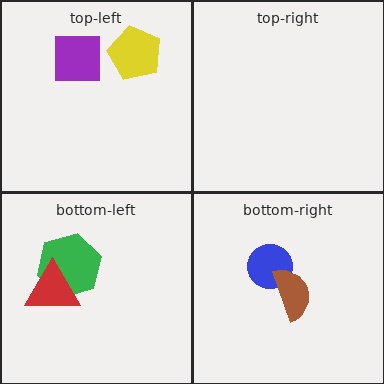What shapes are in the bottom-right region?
The blue circle, the brown semicircle.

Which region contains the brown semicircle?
The bottom-right region.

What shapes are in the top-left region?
The purple square, the yellow pentagon.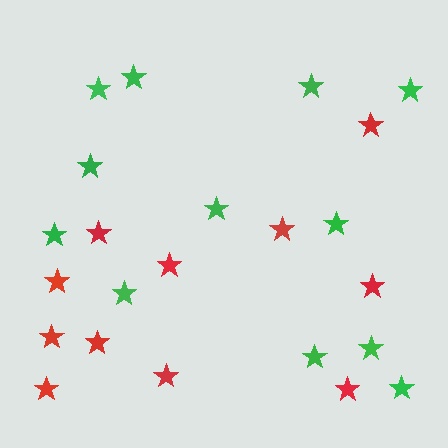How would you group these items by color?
There are 2 groups: one group of red stars (11) and one group of green stars (12).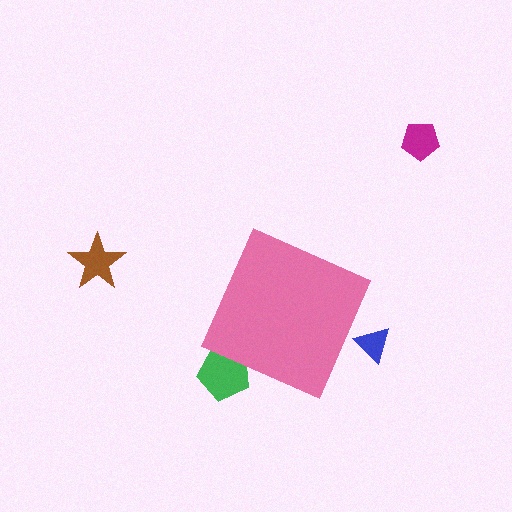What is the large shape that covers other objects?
A pink diamond.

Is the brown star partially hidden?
No, the brown star is fully visible.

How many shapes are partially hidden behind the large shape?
2 shapes are partially hidden.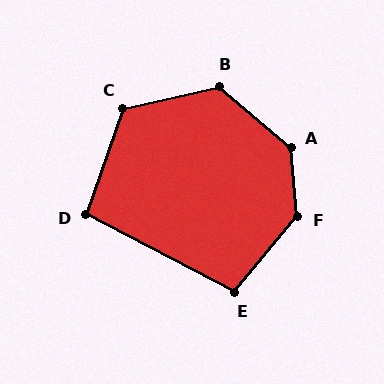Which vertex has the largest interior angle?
A, at approximately 136 degrees.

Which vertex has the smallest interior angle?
D, at approximately 98 degrees.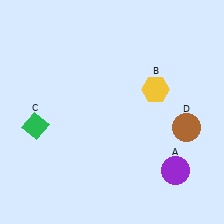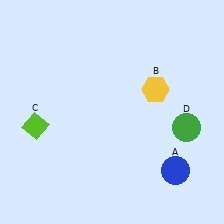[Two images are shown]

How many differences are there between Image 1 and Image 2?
There are 3 differences between the two images.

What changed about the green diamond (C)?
In Image 1, C is green. In Image 2, it changed to lime.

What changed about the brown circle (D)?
In Image 1, D is brown. In Image 2, it changed to green.